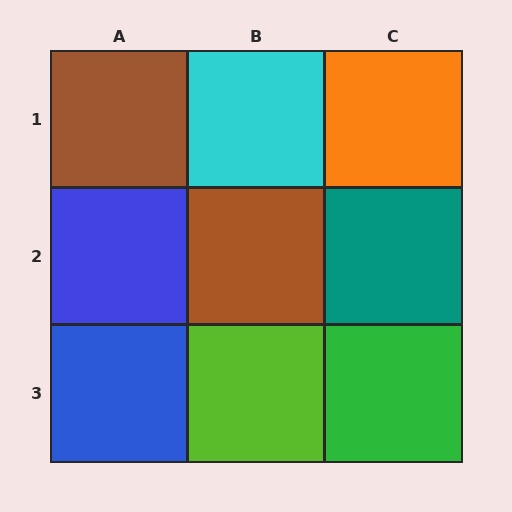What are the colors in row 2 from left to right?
Blue, brown, teal.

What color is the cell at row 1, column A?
Brown.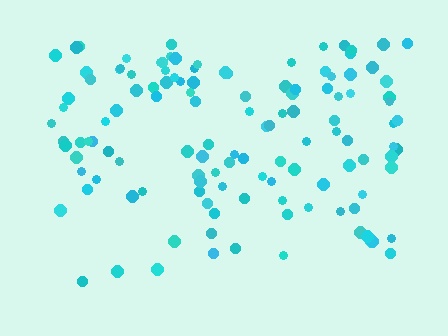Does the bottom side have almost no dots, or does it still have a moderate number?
Still a moderate number, just noticeably fewer than the top.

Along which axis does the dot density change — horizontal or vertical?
Vertical.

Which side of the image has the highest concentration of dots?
The top.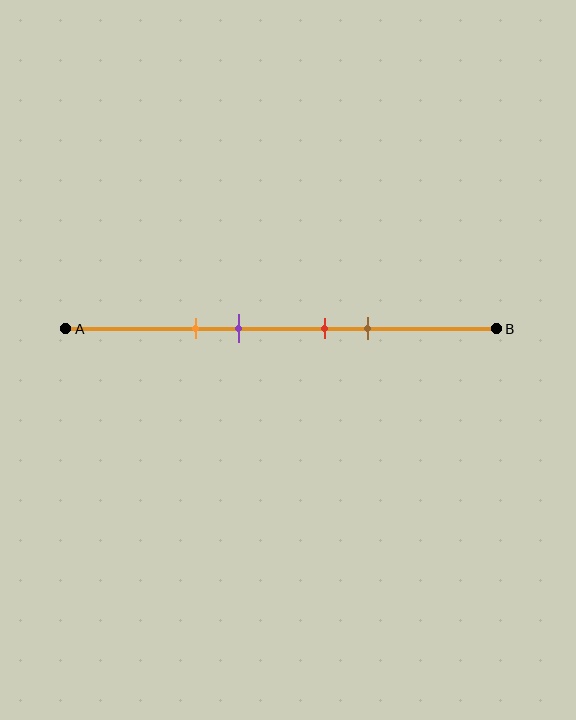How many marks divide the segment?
There are 4 marks dividing the segment.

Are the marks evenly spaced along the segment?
No, the marks are not evenly spaced.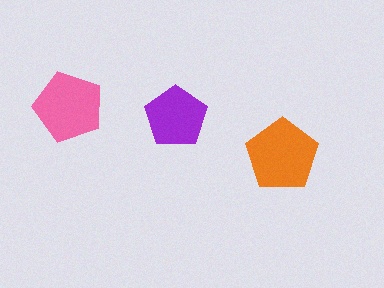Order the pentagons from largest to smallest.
the orange one, the pink one, the purple one.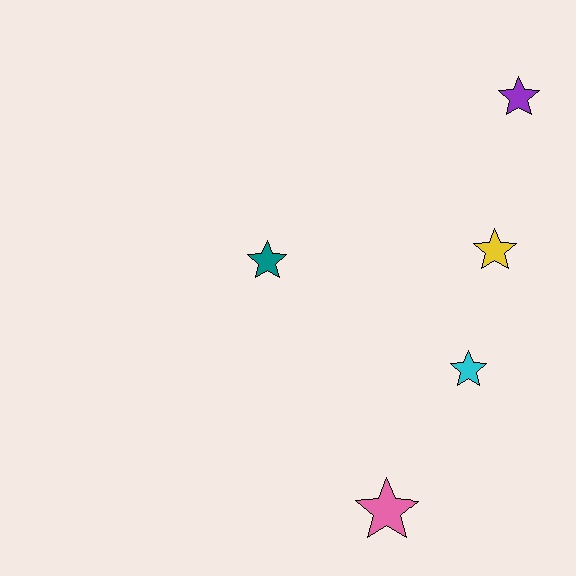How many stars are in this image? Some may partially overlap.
There are 5 stars.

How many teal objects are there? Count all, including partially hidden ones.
There is 1 teal object.